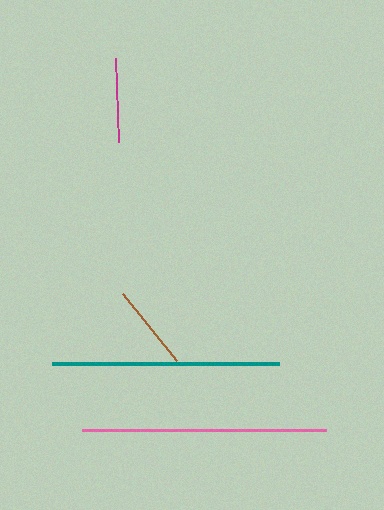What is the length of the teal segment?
The teal segment is approximately 226 pixels long.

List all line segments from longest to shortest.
From longest to shortest: pink, teal, brown, magenta.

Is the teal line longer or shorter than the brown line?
The teal line is longer than the brown line.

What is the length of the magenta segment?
The magenta segment is approximately 84 pixels long.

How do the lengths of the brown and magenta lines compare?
The brown and magenta lines are approximately the same length.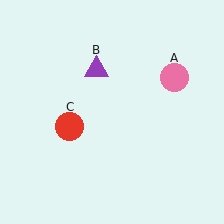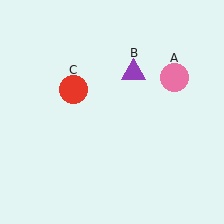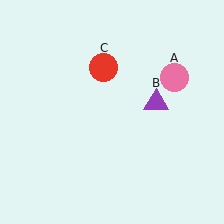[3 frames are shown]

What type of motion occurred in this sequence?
The purple triangle (object B), red circle (object C) rotated clockwise around the center of the scene.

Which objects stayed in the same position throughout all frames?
Pink circle (object A) remained stationary.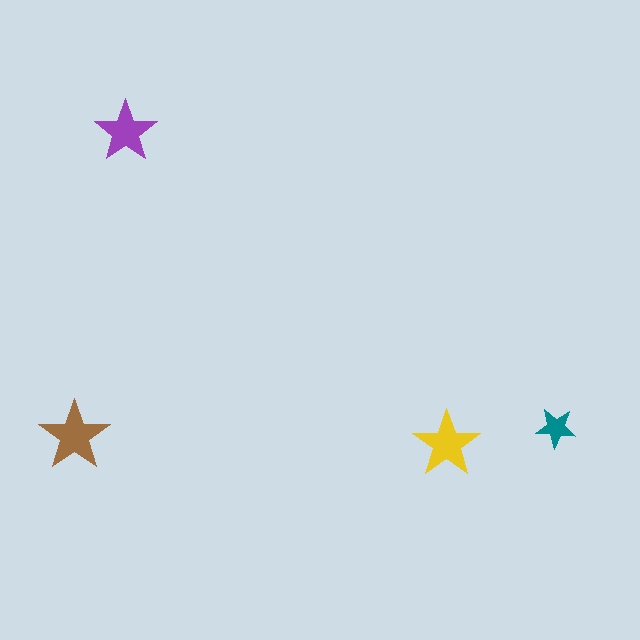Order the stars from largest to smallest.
the brown one, the yellow one, the purple one, the teal one.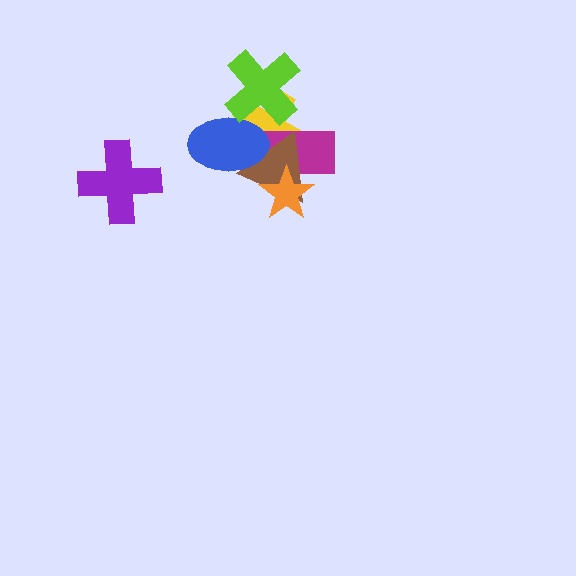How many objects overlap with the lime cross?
2 objects overlap with the lime cross.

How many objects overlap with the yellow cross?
4 objects overlap with the yellow cross.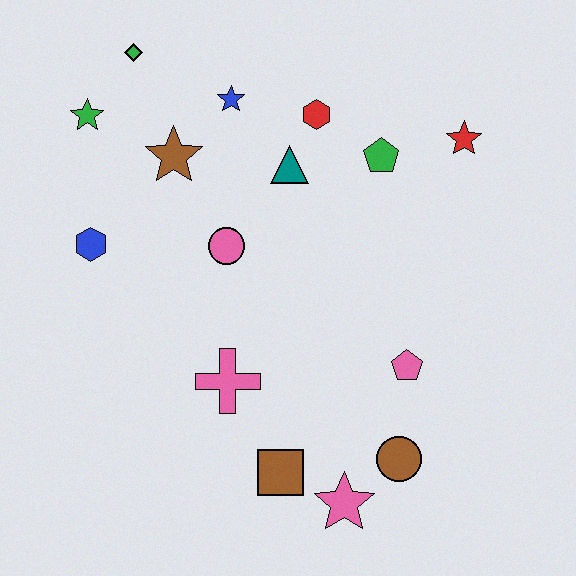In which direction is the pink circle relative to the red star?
The pink circle is to the left of the red star.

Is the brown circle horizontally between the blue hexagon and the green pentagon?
No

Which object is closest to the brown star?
The blue star is closest to the brown star.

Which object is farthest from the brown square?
The green diamond is farthest from the brown square.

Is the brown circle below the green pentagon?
Yes